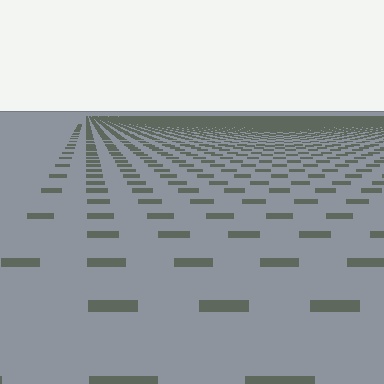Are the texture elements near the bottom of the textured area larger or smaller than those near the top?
Larger. Near the bottom, elements are closer to the viewer and appear at a bigger on-screen size.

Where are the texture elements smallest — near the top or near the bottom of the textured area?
Near the top.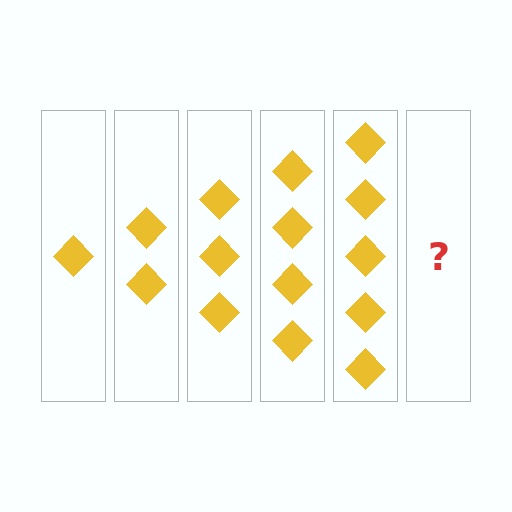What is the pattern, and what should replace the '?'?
The pattern is that each step adds one more diamond. The '?' should be 6 diamonds.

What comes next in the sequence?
The next element should be 6 diamonds.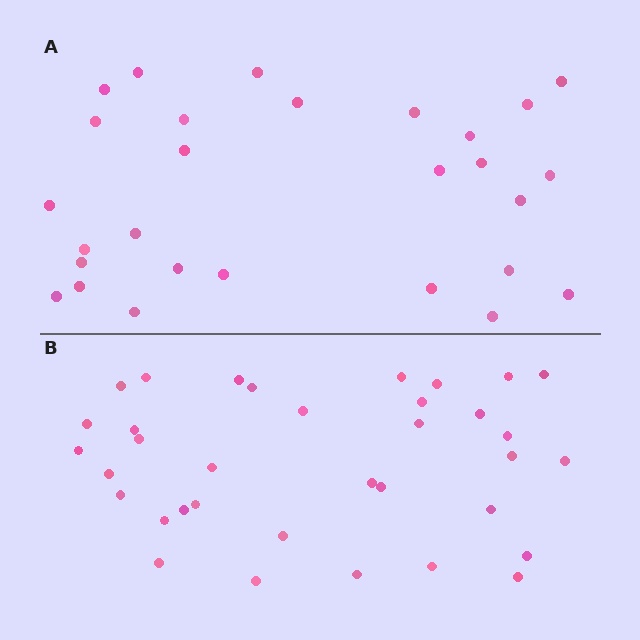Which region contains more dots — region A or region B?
Region B (the bottom region) has more dots.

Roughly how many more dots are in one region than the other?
Region B has roughly 8 or so more dots than region A.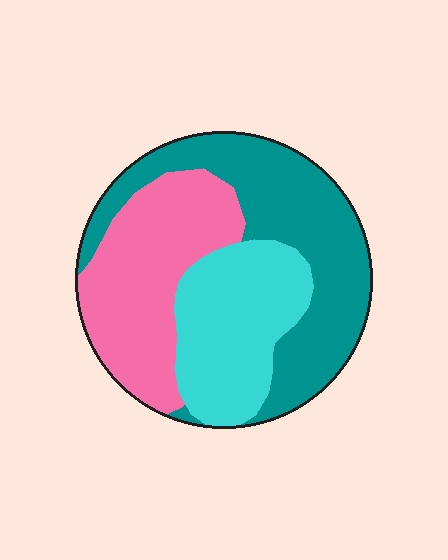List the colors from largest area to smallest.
From largest to smallest: teal, pink, cyan.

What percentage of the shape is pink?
Pink covers about 30% of the shape.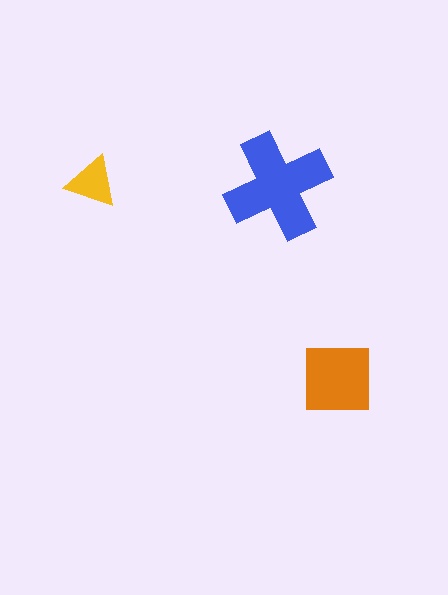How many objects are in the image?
There are 3 objects in the image.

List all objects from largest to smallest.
The blue cross, the orange square, the yellow triangle.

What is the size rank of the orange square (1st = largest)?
2nd.